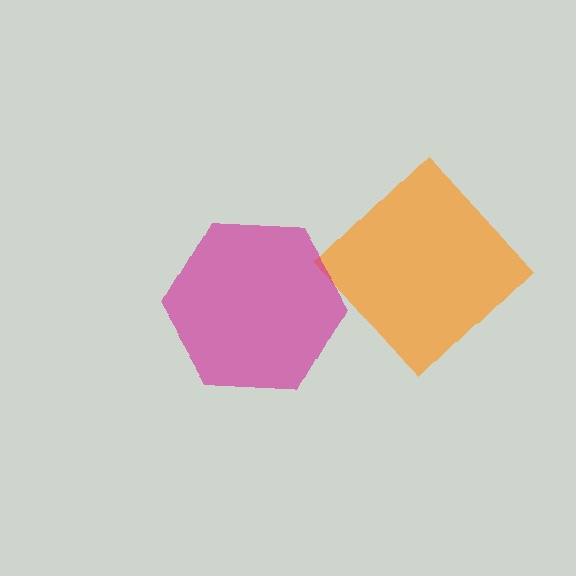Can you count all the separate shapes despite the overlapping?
Yes, there are 2 separate shapes.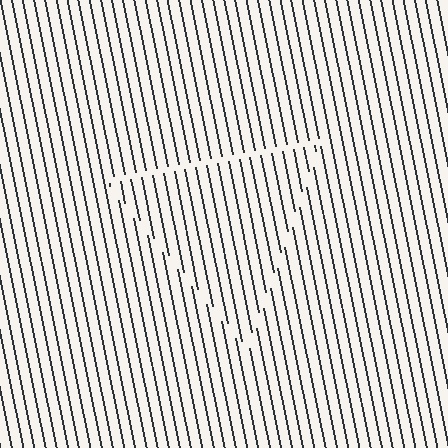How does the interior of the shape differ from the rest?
The interior of the shape contains the same grating, shifted by half a period — the contour is defined by the phase discontinuity where line-ends from the inner and outer gratings abut.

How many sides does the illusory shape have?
3 sides — the line-ends trace a triangle.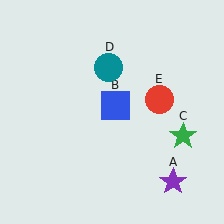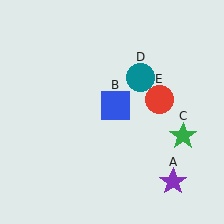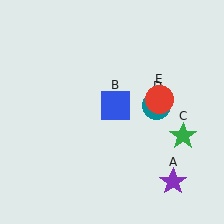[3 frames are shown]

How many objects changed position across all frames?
1 object changed position: teal circle (object D).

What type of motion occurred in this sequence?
The teal circle (object D) rotated clockwise around the center of the scene.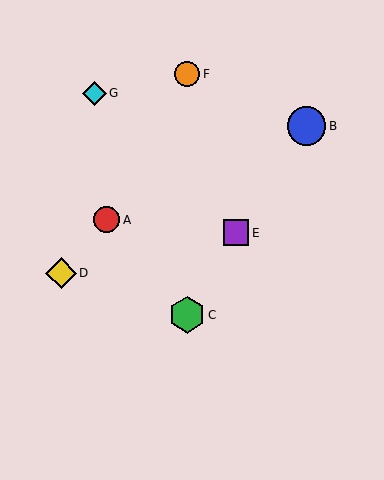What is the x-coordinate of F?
Object F is at x≈187.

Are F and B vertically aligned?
No, F is at x≈187 and B is at x≈307.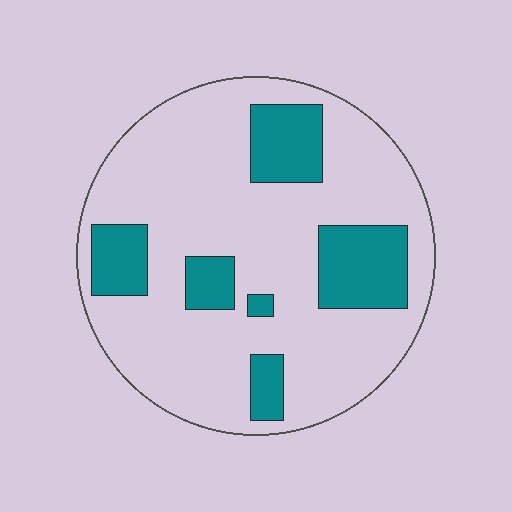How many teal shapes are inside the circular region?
6.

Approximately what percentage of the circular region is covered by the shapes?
Approximately 25%.